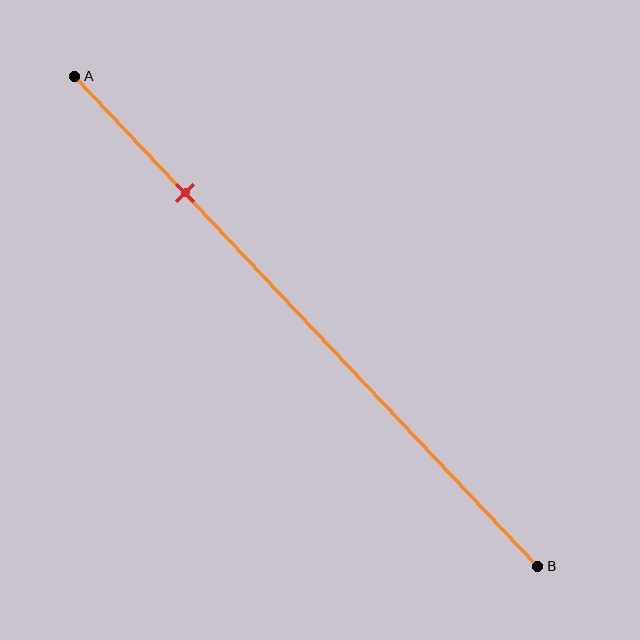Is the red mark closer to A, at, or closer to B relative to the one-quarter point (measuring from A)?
The red mark is approximately at the one-quarter point of segment AB.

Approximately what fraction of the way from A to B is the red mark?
The red mark is approximately 25% of the way from A to B.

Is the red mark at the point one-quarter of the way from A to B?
Yes, the mark is approximately at the one-quarter point.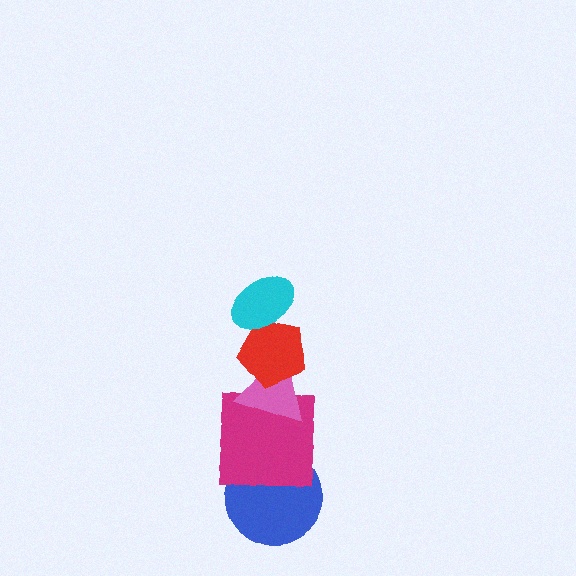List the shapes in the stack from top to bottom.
From top to bottom: the cyan ellipse, the red pentagon, the pink triangle, the magenta square, the blue circle.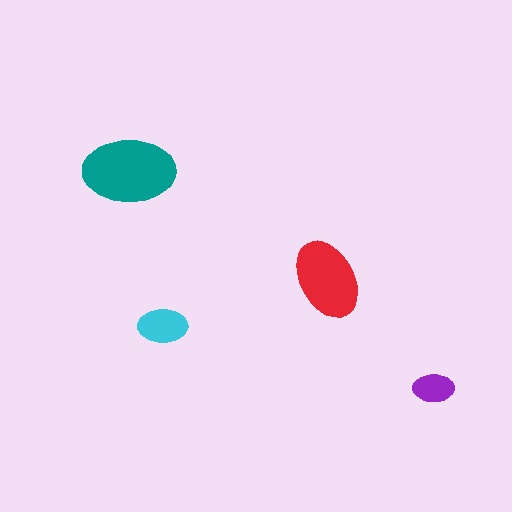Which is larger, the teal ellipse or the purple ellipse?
The teal one.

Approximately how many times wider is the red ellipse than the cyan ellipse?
About 1.5 times wider.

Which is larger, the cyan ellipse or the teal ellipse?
The teal one.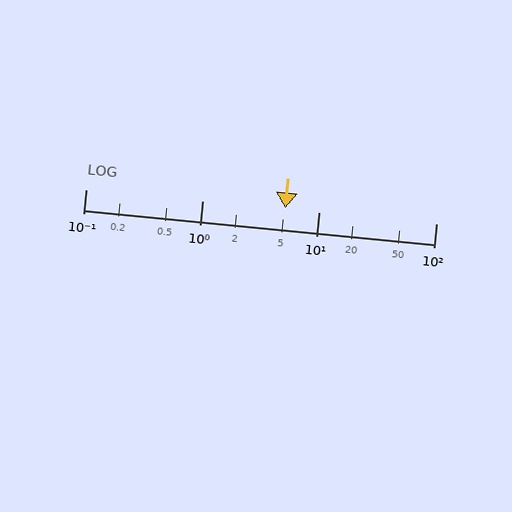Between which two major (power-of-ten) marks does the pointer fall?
The pointer is between 1 and 10.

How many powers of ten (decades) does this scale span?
The scale spans 3 decades, from 0.1 to 100.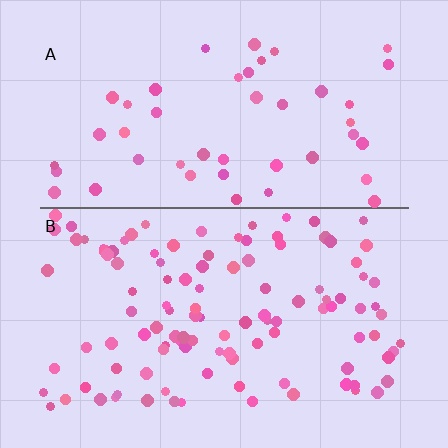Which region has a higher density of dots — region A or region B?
B (the bottom).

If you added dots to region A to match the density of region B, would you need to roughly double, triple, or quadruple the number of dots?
Approximately double.